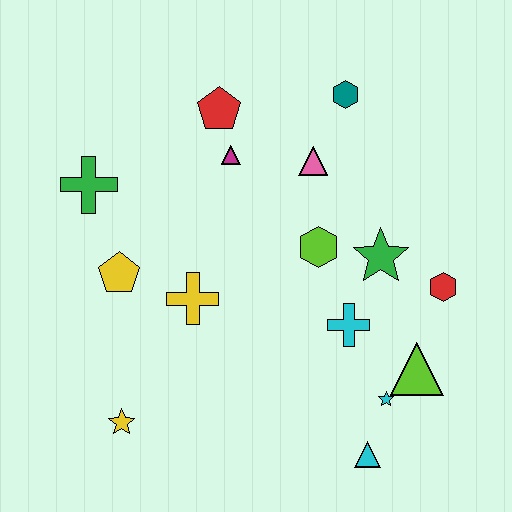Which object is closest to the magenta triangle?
The red pentagon is closest to the magenta triangle.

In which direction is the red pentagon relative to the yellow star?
The red pentagon is above the yellow star.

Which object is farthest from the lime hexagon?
The yellow star is farthest from the lime hexagon.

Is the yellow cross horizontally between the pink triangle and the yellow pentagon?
Yes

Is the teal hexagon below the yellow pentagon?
No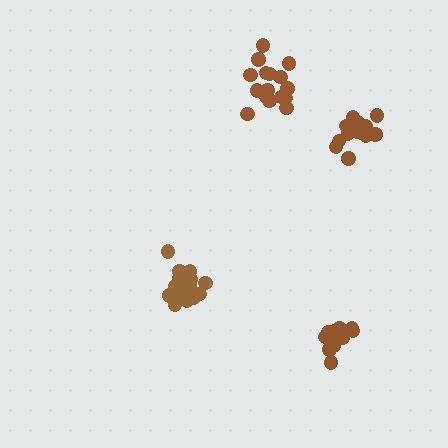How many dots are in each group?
Group 1: 15 dots, Group 2: 16 dots, Group 3: 12 dots, Group 4: 16 dots (59 total).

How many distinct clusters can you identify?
There are 4 distinct clusters.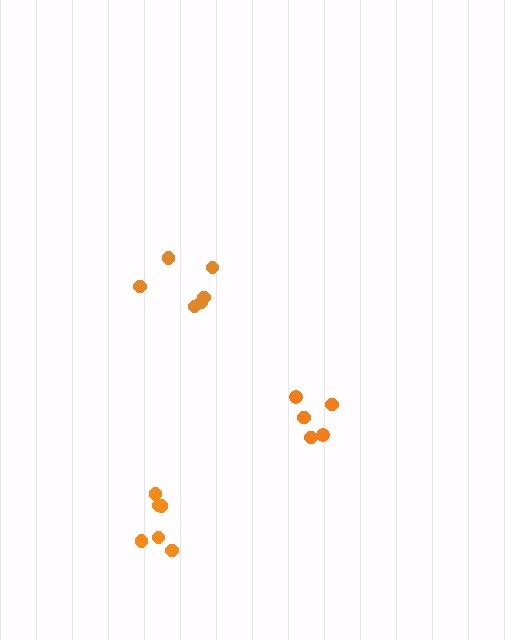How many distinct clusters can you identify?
There are 3 distinct clusters.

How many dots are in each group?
Group 1: 6 dots, Group 2: 6 dots, Group 3: 5 dots (17 total).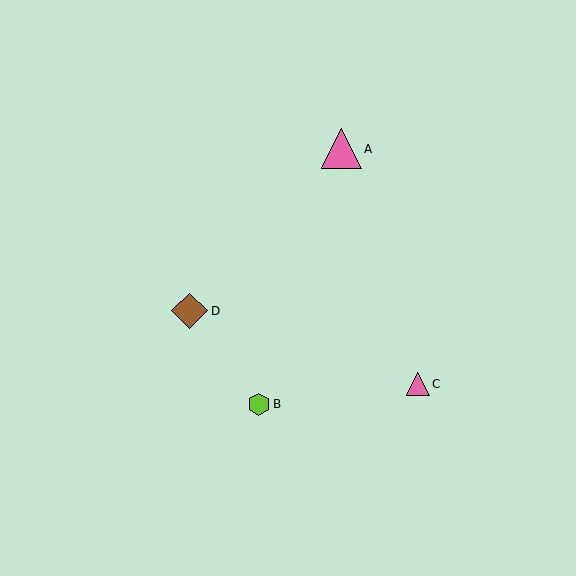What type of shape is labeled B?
Shape B is a lime hexagon.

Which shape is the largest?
The pink triangle (labeled A) is the largest.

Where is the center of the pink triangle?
The center of the pink triangle is at (418, 384).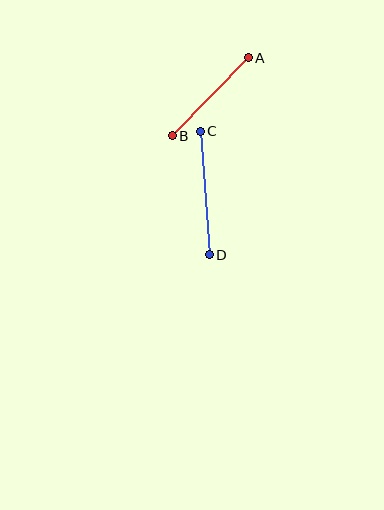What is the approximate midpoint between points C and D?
The midpoint is at approximately (205, 193) pixels.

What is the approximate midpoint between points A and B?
The midpoint is at approximately (210, 97) pixels.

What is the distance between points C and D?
The distance is approximately 124 pixels.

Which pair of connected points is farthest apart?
Points C and D are farthest apart.